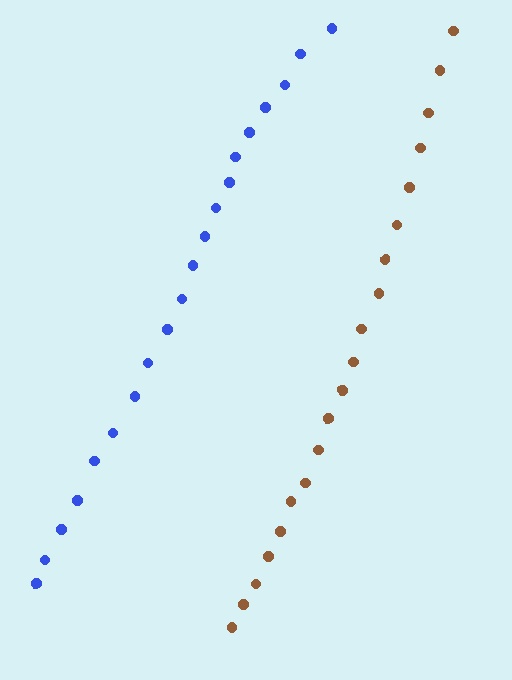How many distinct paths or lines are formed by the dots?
There are 2 distinct paths.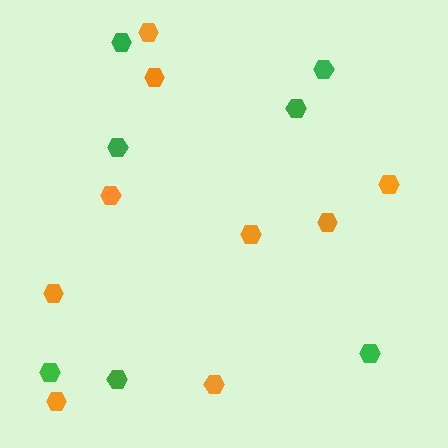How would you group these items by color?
There are 2 groups: one group of green hexagons (7) and one group of orange hexagons (9).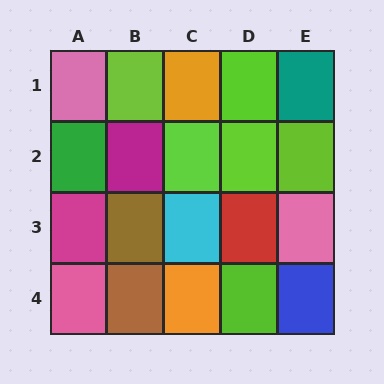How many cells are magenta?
2 cells are magenta.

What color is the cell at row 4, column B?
Brown.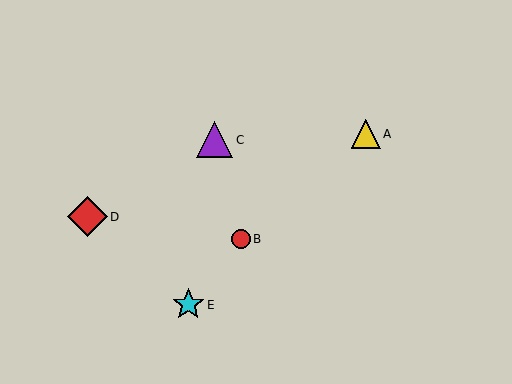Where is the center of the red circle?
The center of the red circle is at (241, 239).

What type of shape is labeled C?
Shape C is a purple triangle.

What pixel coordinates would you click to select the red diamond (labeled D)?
Click at (87, 217) to select the red diamond D.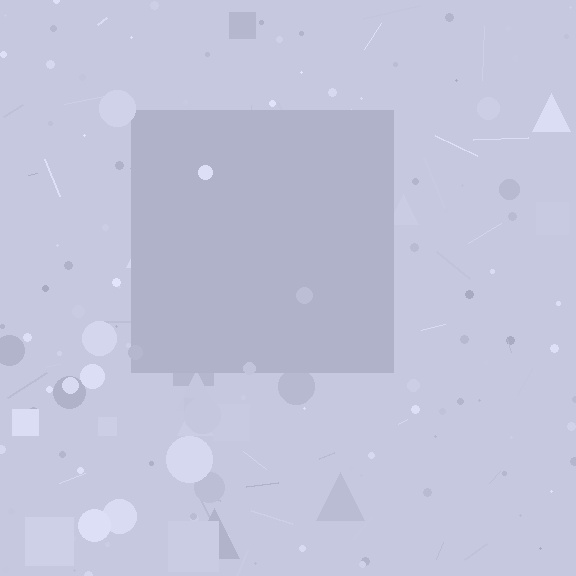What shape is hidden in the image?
A square is hidden in the image.